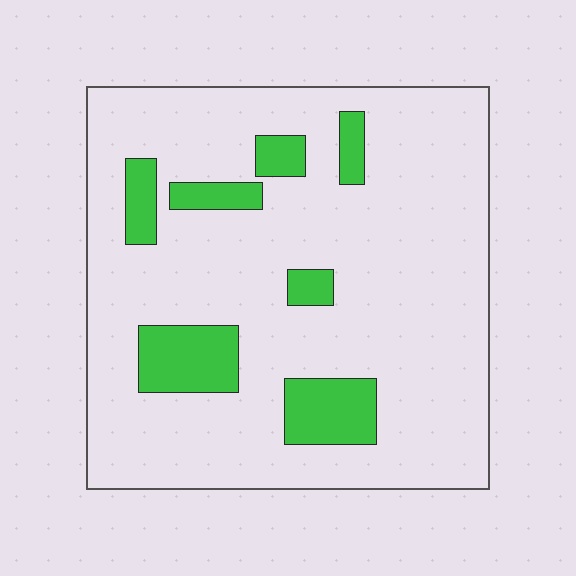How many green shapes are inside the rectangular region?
7.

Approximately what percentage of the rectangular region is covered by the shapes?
Approximately 15%.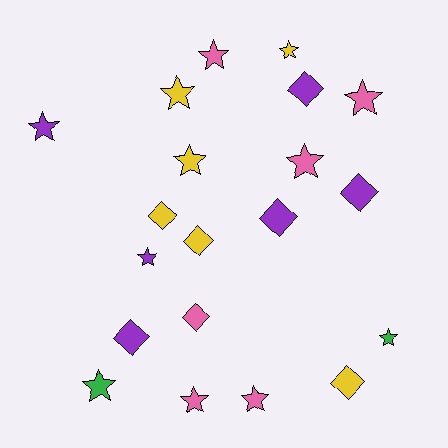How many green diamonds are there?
There are no green diamonds.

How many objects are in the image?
There are 20 objects.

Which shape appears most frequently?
Star, with 12 objects.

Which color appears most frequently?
Pink, with 6 objects.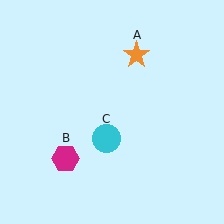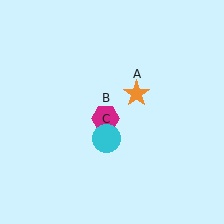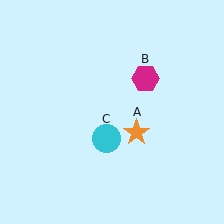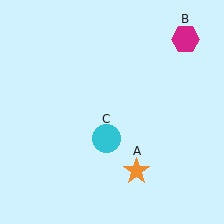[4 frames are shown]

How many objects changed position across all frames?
2 objects changed position: orange star (object A), magenta hexagon (object B).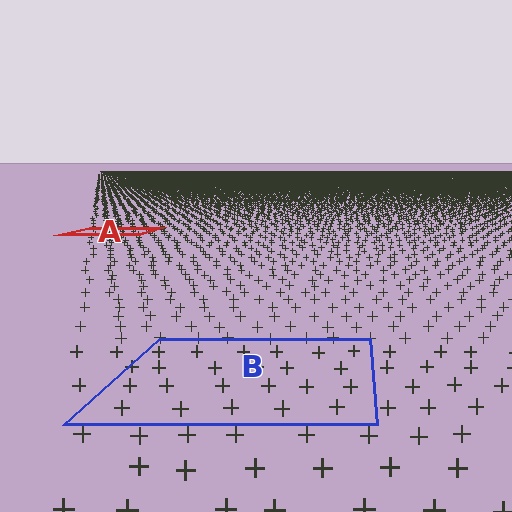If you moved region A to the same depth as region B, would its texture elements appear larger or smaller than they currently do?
They would appear larger. At a closer depth, the same texture elements are projected at a bigger on-screen size.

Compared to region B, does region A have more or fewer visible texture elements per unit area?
Region A has more texture elements per unit area — they are packed more densely because it is farther away.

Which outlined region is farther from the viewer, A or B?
Region A is farther from the viewer — the texture elements inside it appear smaller and more densely packed.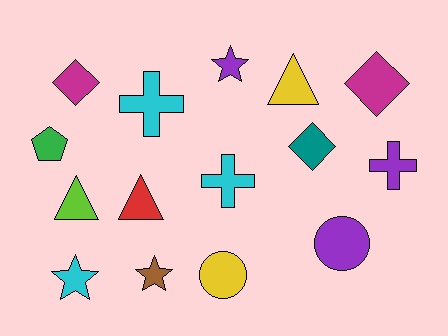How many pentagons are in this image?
There is 1 pentagon.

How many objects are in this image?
There are 15 objects.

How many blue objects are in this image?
There are no blue objects.